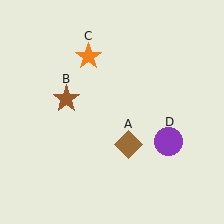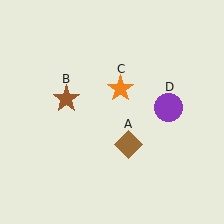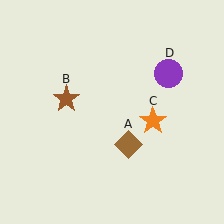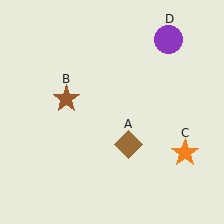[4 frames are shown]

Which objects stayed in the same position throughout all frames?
Brown diamond (object A) and brown star (object B) remained stationary.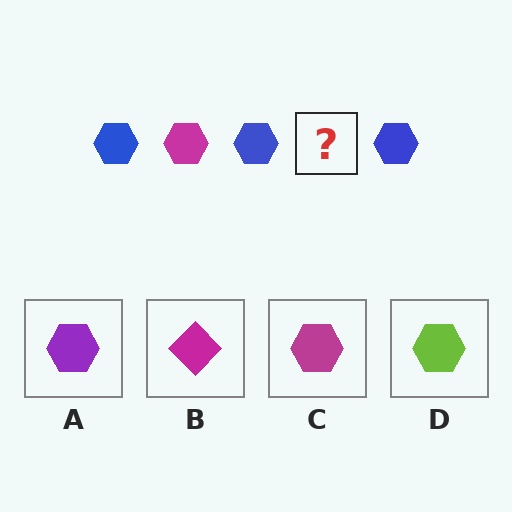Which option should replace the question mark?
Option C.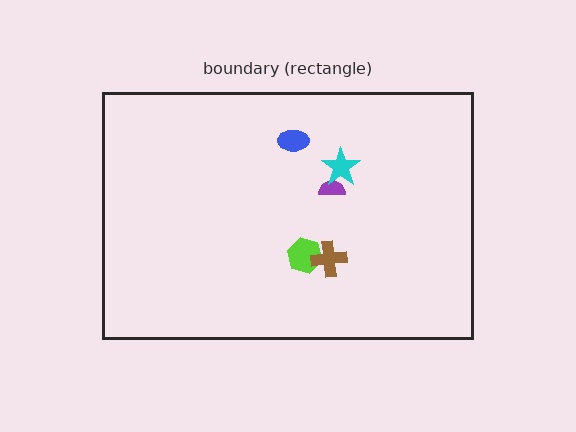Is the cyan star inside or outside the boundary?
Inside.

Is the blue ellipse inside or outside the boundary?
Inside.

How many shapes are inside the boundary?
5 inside, 0 outside.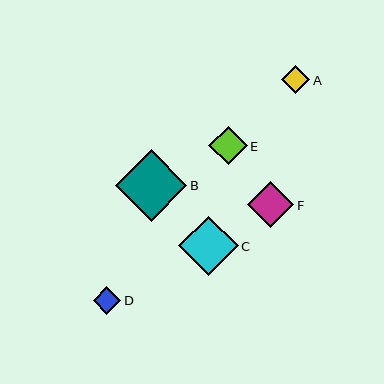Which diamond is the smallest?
Diamond D is the smallest with a size of approximately 28 pixels.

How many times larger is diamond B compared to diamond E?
Diamond B is approximately 1.9 times the size of diamond E.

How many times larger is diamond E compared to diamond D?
Diamond E is approximately 1.4 times the size of diamond D.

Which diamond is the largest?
Diamond B is the largest with a size of approximately 72 pixels.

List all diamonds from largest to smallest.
From largest to smallest: B, C, F, E, A, D.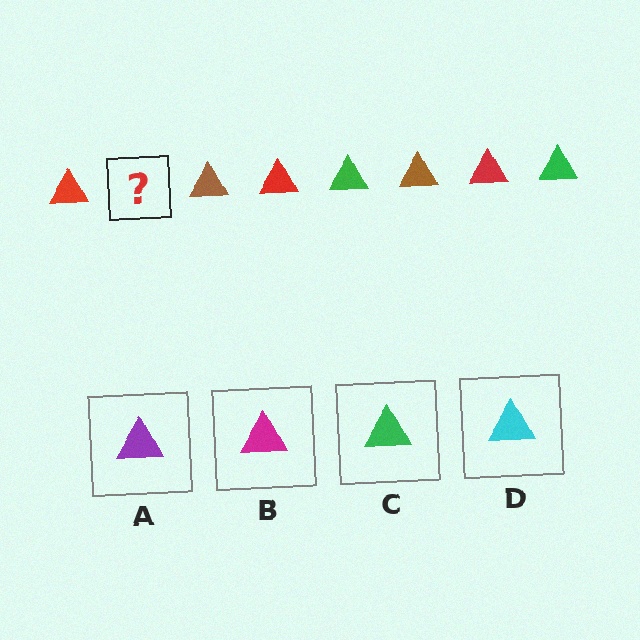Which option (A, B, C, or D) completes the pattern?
C.